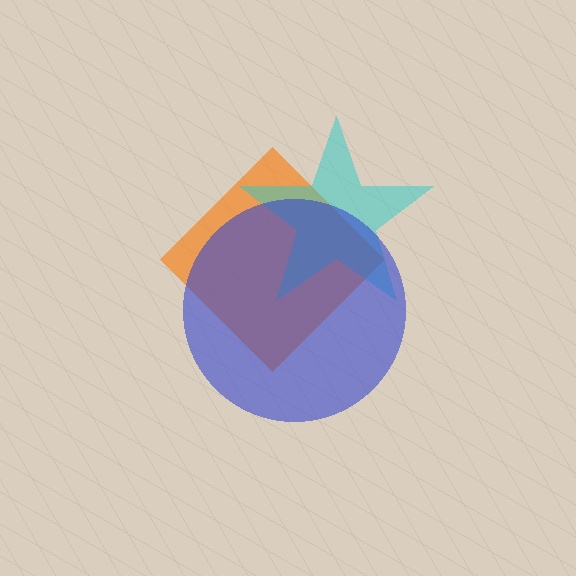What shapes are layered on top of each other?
The layered shapes are: an orange diamond, a cyan star, a blue circle.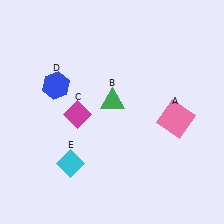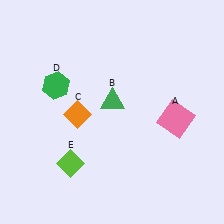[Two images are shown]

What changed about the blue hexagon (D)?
In Image 1, D is blue. In Image 2, it changed to green.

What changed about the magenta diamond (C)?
In Image 1, C is magenta. In Image 2, it changed to orange.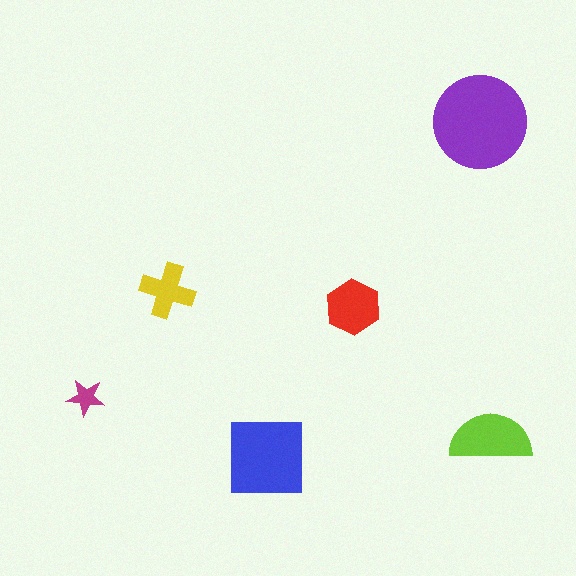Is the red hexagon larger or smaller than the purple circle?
Smaller.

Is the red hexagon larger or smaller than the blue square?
Smaller.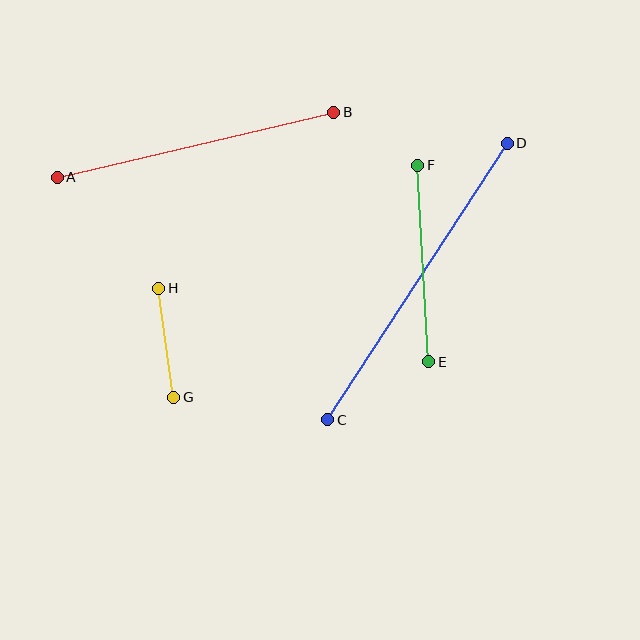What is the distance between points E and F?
The distance is approximately 197 pixels.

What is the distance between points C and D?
The distance is approximately 330 pixels.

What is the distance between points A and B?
The distance is approximately 284 pixels.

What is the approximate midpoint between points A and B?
The midpoint is at approximately (195, 145) pixels.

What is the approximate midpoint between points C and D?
The midpoint is at approximately (417, 281) pixels.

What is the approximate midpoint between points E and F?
The midpoint is at approximately (423, 263) pixels.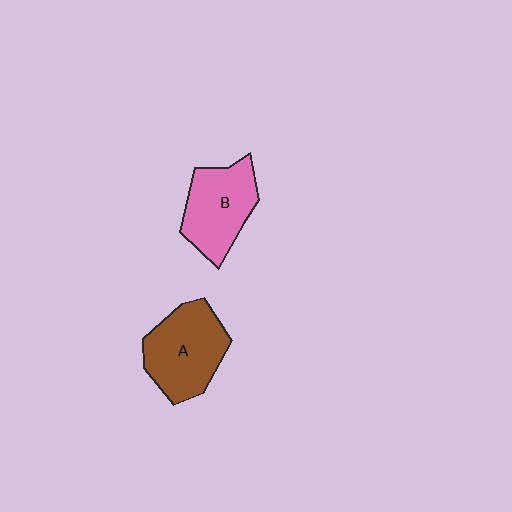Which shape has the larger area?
Shape A (brown).